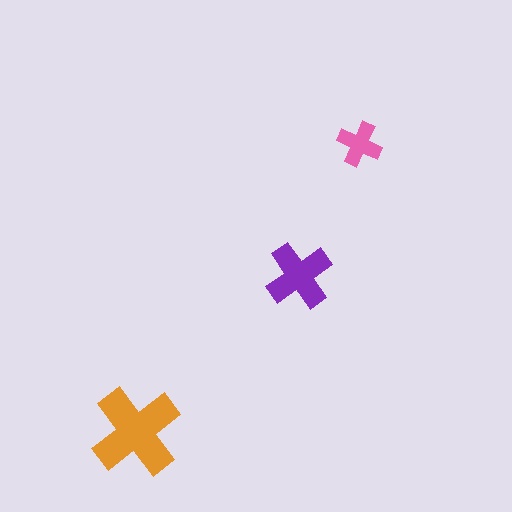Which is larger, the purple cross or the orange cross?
The orange one.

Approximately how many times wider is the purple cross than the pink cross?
About 1.5 times wider.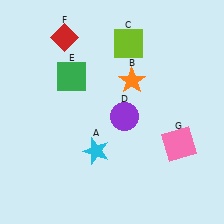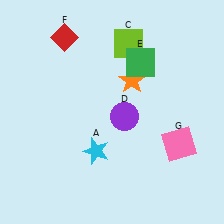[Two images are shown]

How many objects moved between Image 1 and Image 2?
1 object moved between the two images.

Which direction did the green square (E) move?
The green square (E) moved right.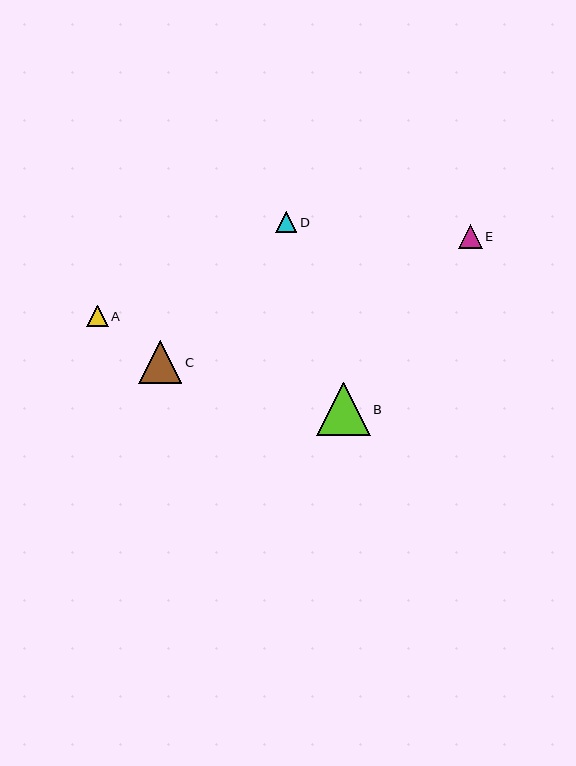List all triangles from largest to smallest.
From largest to smallest: B, C, E, A, D.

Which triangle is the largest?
Triangle B is the largest with a size of approximately 54 pixels.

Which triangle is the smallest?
Triangle D is the smallest with a size of approximately 21 pixels.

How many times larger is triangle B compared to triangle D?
Triangle B is approximately 2.5 times the size of triangle D.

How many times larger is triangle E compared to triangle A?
Triangle E is approximately 1.1 times the size of triangle A.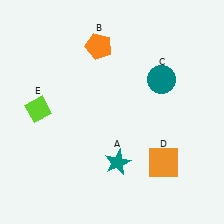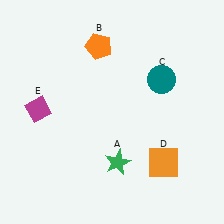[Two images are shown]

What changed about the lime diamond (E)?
In Image 1, E is lime. In Image 2, it changed to magenta.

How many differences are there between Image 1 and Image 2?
There are 2 differences between the two images.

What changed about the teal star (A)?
In Image 1, A is teal. In Image 2, it changed to green.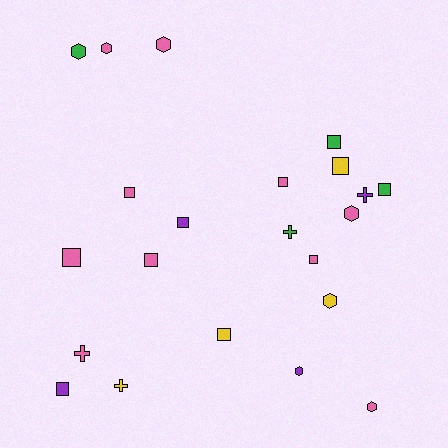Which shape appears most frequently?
Square, with 11 objects.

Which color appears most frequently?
Pink, with 10 objects.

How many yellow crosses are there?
There is 1 yellow cross.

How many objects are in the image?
There are 22 objects.